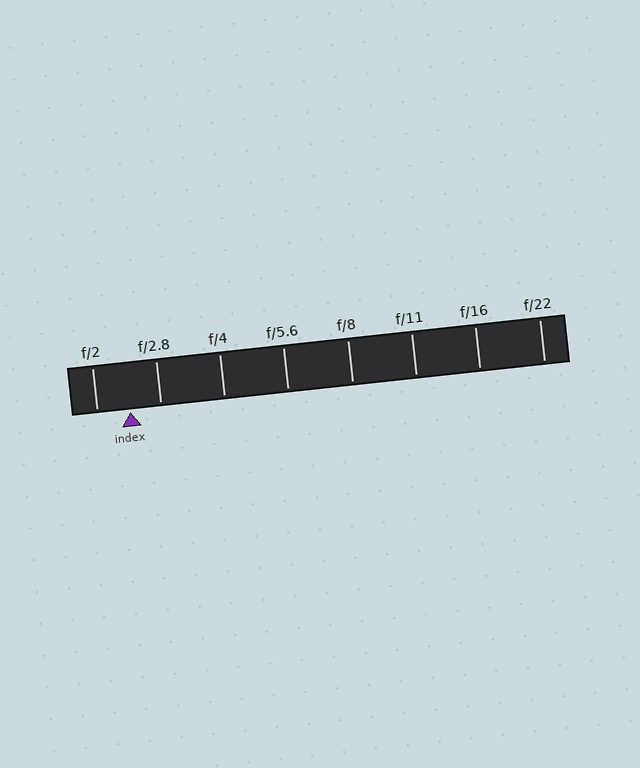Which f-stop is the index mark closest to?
The index mark is closest to f/2.8.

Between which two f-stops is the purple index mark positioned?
The index mark is between f/2 and f/2.8.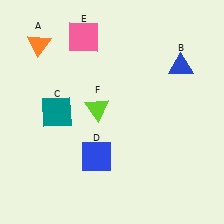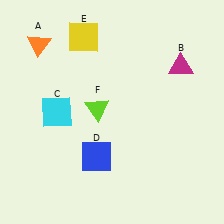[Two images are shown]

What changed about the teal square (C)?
In Image 1, C is teal. In Image 2, it changed to cyan.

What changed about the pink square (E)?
In Image 1, E is pink. In Image 2, it changed to yellow.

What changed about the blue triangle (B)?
In Image 1, B is blue. In Image 2, it changed to magenta.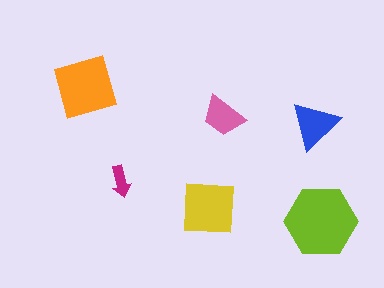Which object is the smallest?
The magenta arrow.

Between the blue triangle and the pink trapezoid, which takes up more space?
The blue triangle.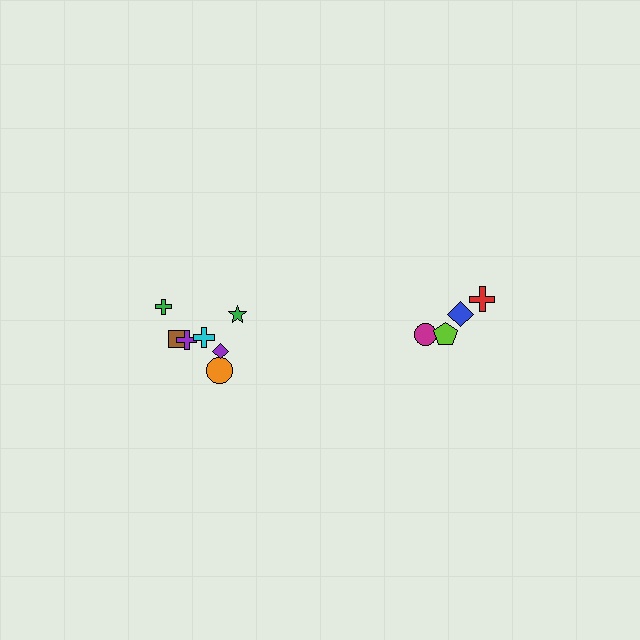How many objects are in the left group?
There are 7 objects.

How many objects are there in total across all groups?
There are 11 objects.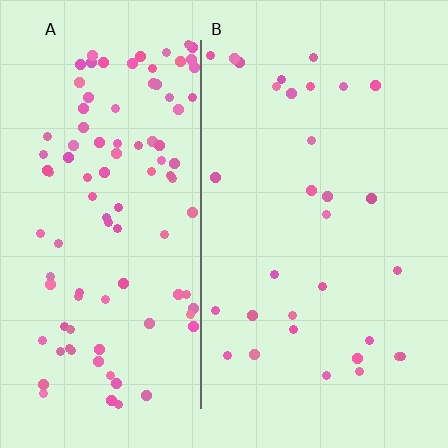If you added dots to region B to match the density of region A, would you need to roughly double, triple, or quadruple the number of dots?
Approximately triple.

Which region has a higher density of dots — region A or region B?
A (the left).